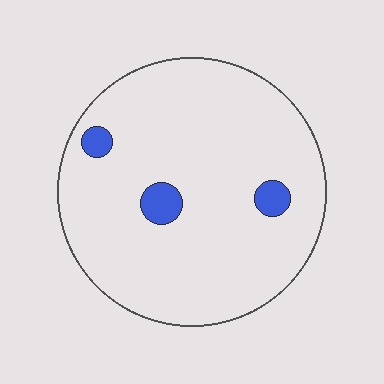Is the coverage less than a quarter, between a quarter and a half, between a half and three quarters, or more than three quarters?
Less than a quarter.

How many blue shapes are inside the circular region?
3.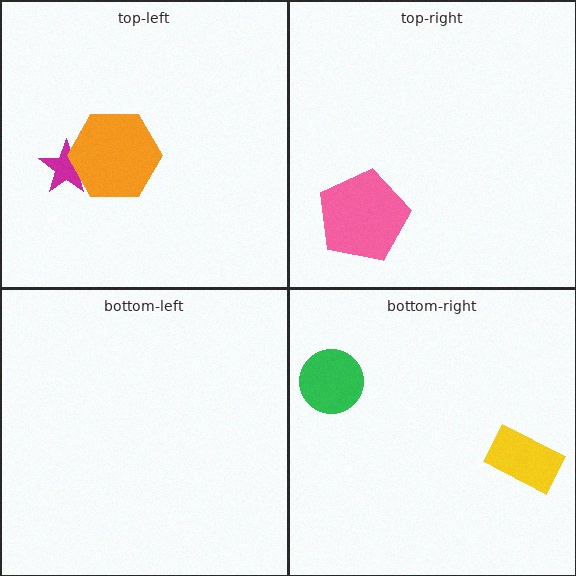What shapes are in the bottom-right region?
The yellow rectangle, the green circle.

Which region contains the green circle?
The bottom-right region.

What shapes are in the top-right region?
The pink pentagon.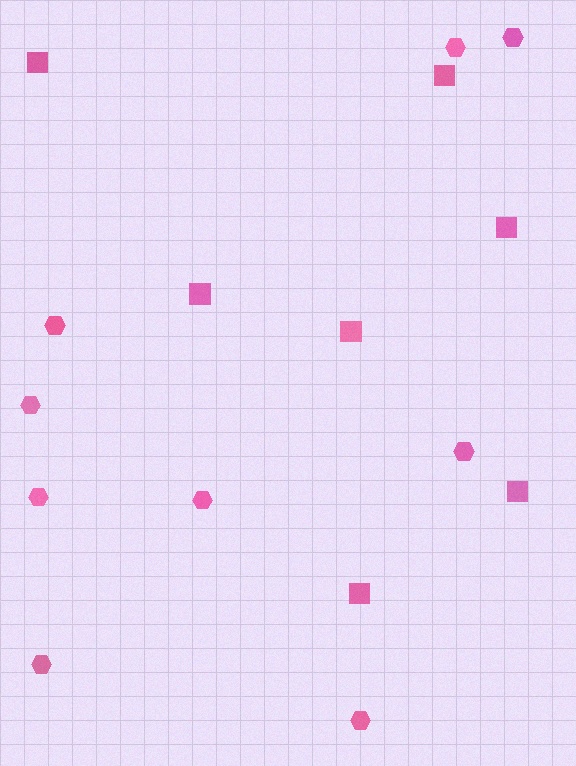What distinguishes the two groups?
There are 2 groups: one group of squares (7) and one group of hexagons (9).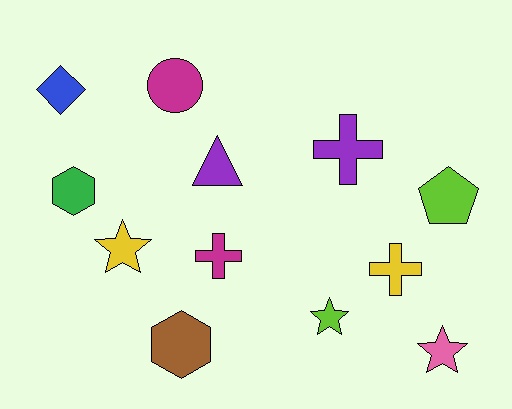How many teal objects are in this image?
There are no teal objects.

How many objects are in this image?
There are 12 objects.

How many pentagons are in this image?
There is 1 pentagon.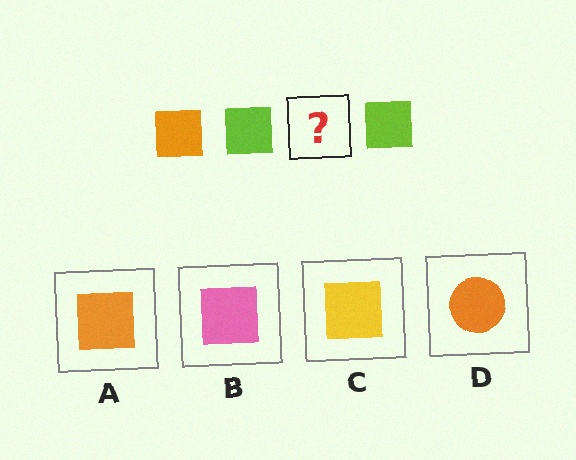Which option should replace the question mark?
Option A.